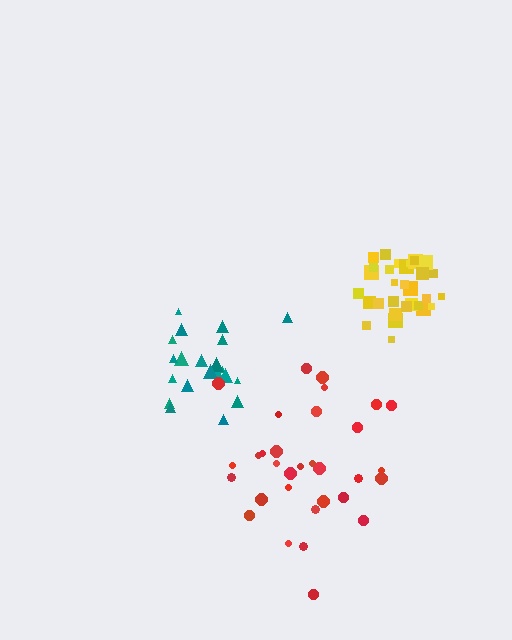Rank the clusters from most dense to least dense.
yellow, teal, red.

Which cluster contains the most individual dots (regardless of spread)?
Yellow (32).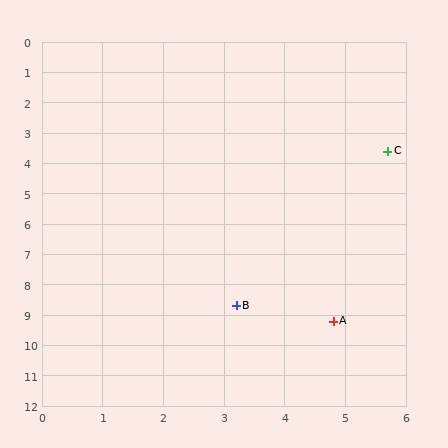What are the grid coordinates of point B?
Point B is at approximately (3.2, 8.7).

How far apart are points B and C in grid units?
Points B and C are about 5.7 grid units apart.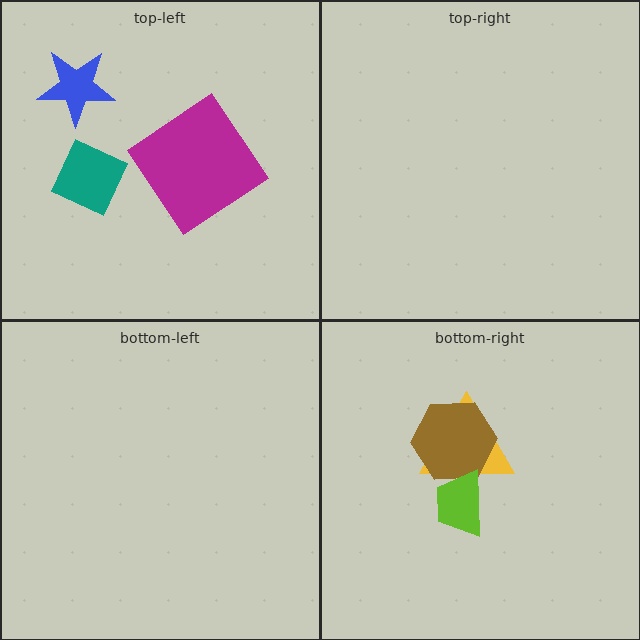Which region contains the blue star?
The top-left region.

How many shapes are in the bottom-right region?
3.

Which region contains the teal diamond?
The top-left region.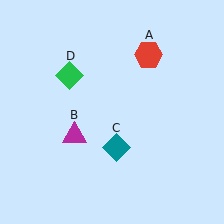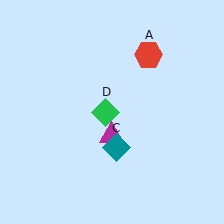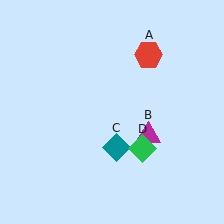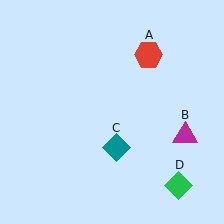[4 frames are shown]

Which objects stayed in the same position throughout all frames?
Red hexagon (object A) and teal diamond (object C) remained stationary.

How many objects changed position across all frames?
2 objects changed position: magenta triangle (object B), green diamond (object D).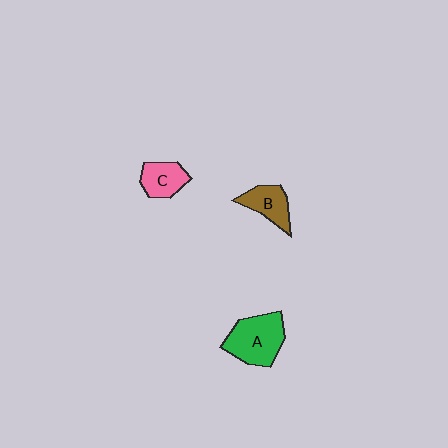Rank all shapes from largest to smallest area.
From largest to smallest: A (green), B (brown), C (pink).